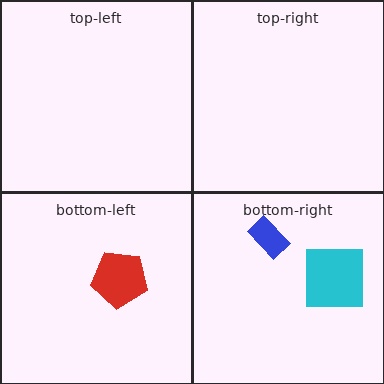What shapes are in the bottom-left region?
The red pentagon.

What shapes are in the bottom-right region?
The cyan square, the blue rectangle.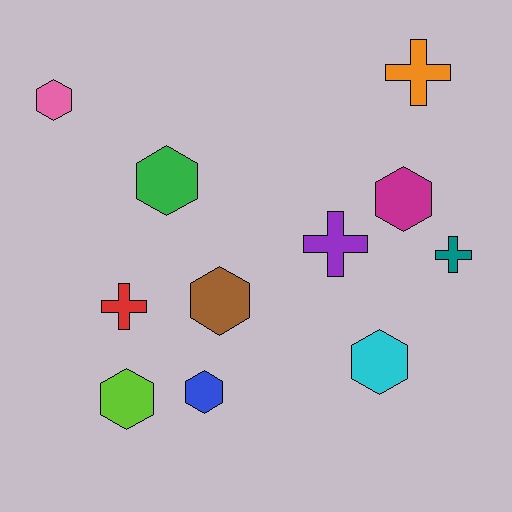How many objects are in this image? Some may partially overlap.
There are 11 objects.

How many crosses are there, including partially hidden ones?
There are 4 crosses.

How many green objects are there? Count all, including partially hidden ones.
There is 1 green object.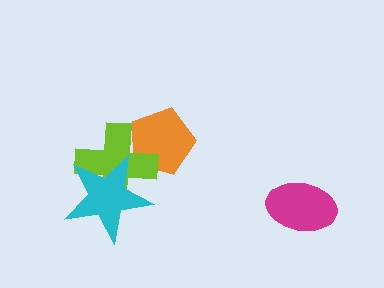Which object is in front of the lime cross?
The cyan star is in front of the lime cross.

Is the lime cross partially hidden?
Yes, it is partially covered by another shape.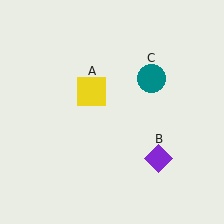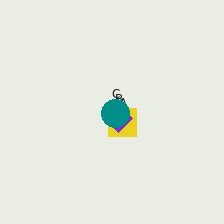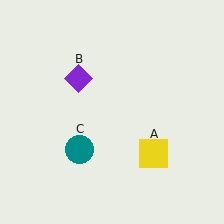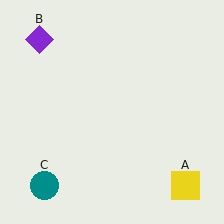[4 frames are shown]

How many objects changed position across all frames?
3 objects changed position: yellow square (object A), purple diamond (object B), teal circle (object C).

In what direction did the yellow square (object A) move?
The yellow square (object A) moved down and to the right.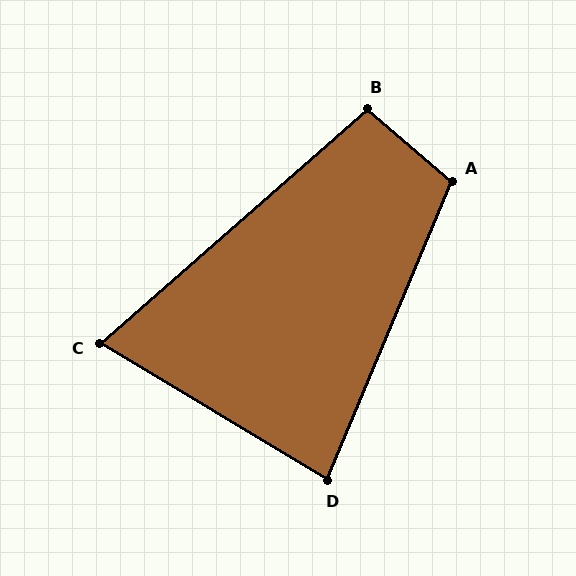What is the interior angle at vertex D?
Approximately 82 degrees (acute).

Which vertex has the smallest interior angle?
C, at approximately 72 degrees.